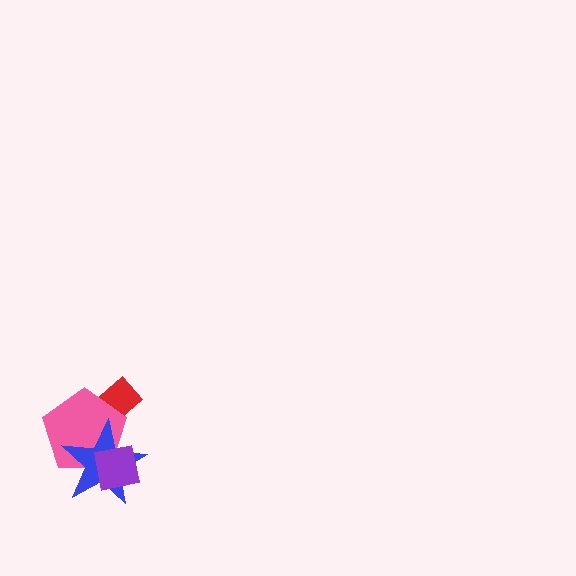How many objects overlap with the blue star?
3 objects overlap with the blue star.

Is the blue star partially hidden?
Yes, it is partially covered by another shape.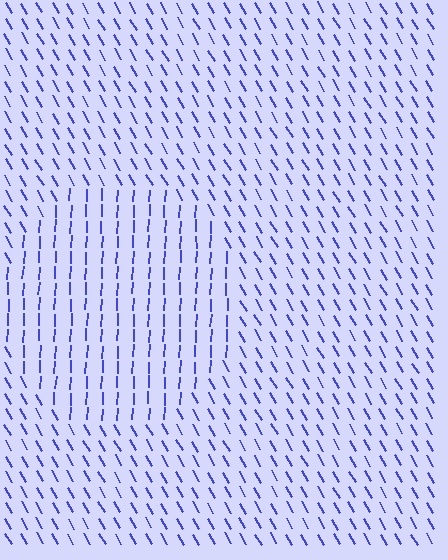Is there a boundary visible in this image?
Yes, there is a texture boundary formed by a change in line orientation.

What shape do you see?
I see a circle.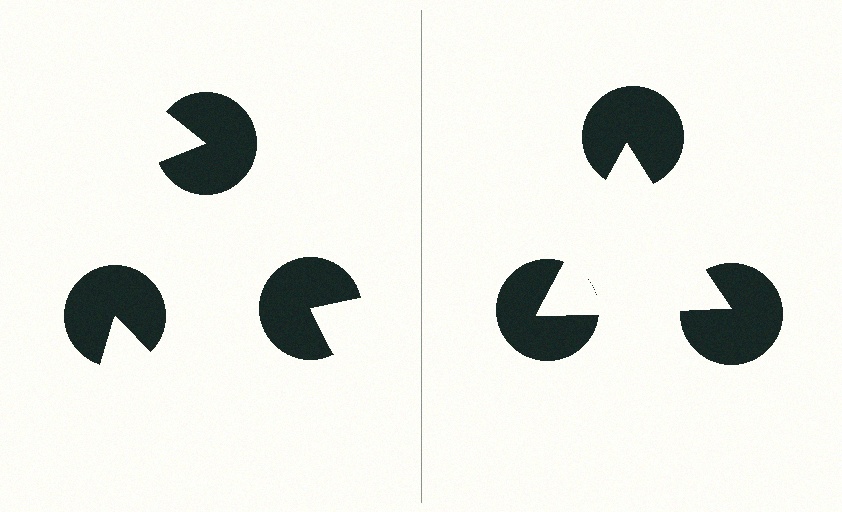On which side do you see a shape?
An illusory triangle appears on the right side. On the left side the wedge cuts are rotated, so no coherent shape forms.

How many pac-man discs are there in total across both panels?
6 — 3 on each side.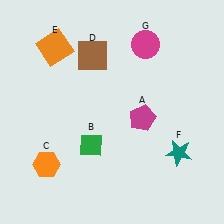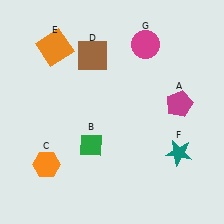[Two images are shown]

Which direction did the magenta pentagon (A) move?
The magenta pentagon (A) moved right.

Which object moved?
The magenta pentagon (A) moved right.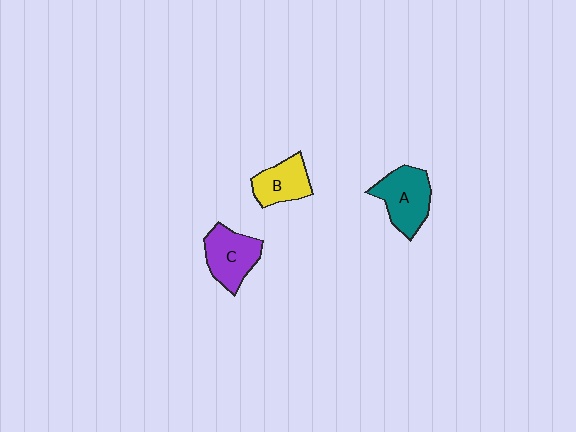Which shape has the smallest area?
Shape B (yellow).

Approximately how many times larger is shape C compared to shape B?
Approximately 1.2 times.